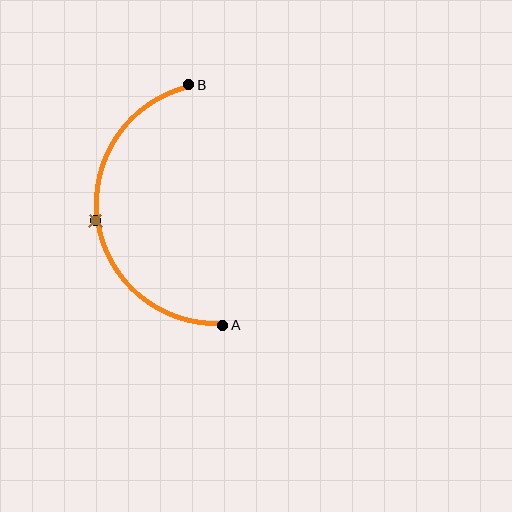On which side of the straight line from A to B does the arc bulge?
The arc bulges to the left of the straight line connecting A and B.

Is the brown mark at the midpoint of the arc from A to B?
Yes. The brown mark lies on the arc at equal arc-length from both A and B — it is the arc midpoint.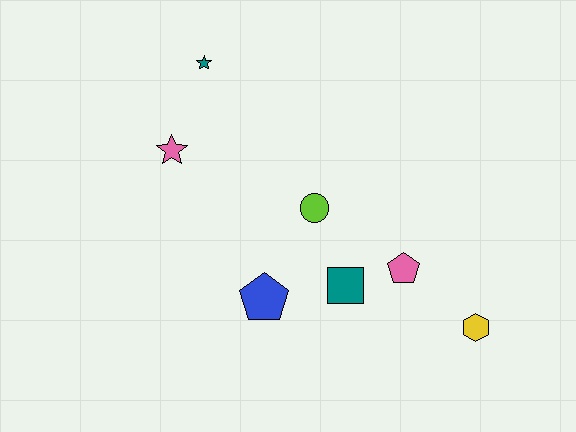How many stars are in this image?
There are 2 stars.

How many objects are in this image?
There are 7 objects.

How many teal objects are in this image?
There are 2 teal objects.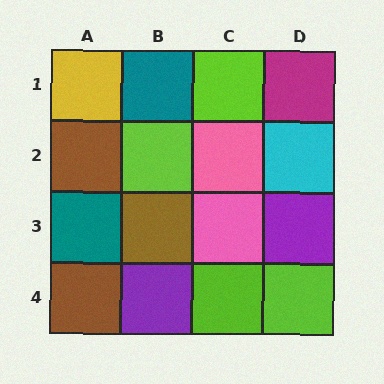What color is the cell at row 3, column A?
Teal.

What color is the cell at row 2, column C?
Pink.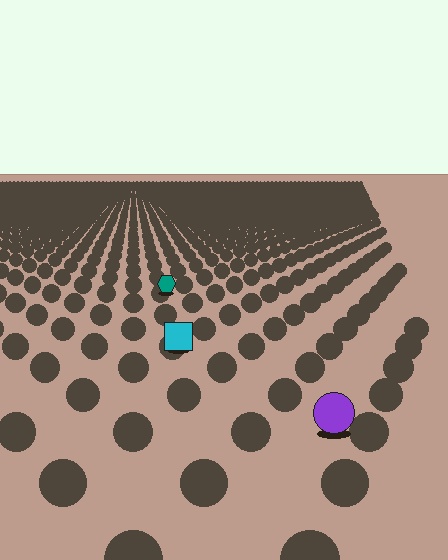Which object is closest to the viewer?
The purple circle is closest. The texture marks near it are larger and more spread out.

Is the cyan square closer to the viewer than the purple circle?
No. The purple circle is closer — you can tell from the texture gradient: the ground texture is coarser near it.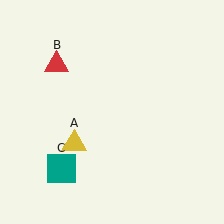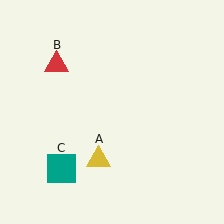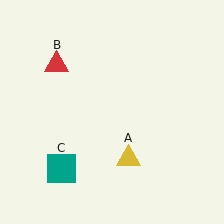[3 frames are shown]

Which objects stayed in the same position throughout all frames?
Red triangle (object B) and teal square (object C) remained stationary.